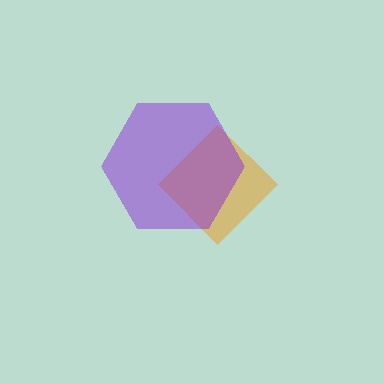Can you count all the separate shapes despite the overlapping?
Yes, there are 2 separate shapes.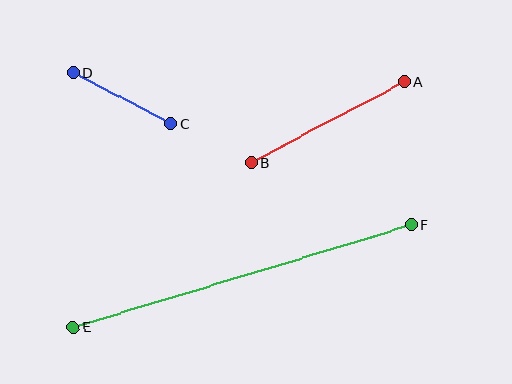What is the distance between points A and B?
The distance is approximately 173 pixels.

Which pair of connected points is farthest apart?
Points E and F are farthest apart.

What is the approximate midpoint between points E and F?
The midpoint is at approximately (243, 276) pixels.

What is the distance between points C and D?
The distance is approximately 111 pixels.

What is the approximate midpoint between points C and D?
The midpoint is at approximately (122, 98) pixels.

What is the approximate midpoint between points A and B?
The midpoint is at approximately (328, 123) pixels.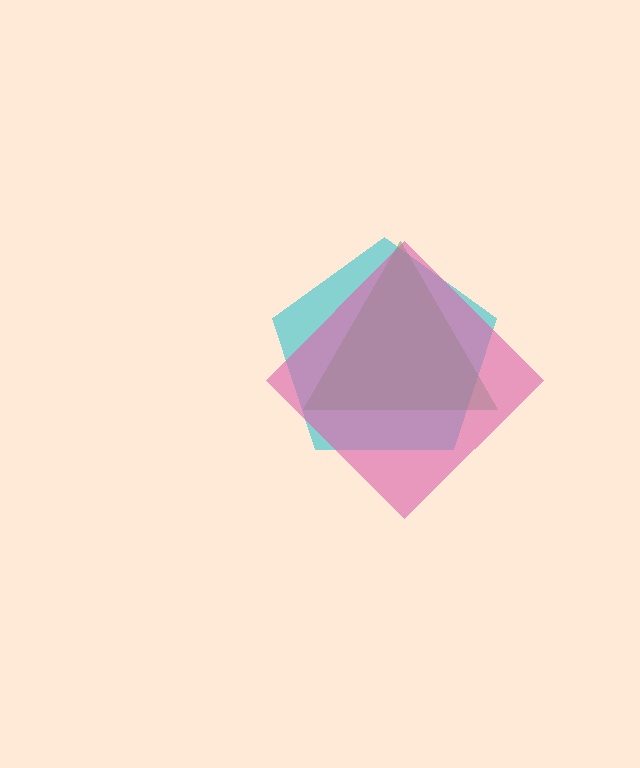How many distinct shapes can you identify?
There are 3 distinct shapes: a cyan pentagon, a green triangle, a pink diamond.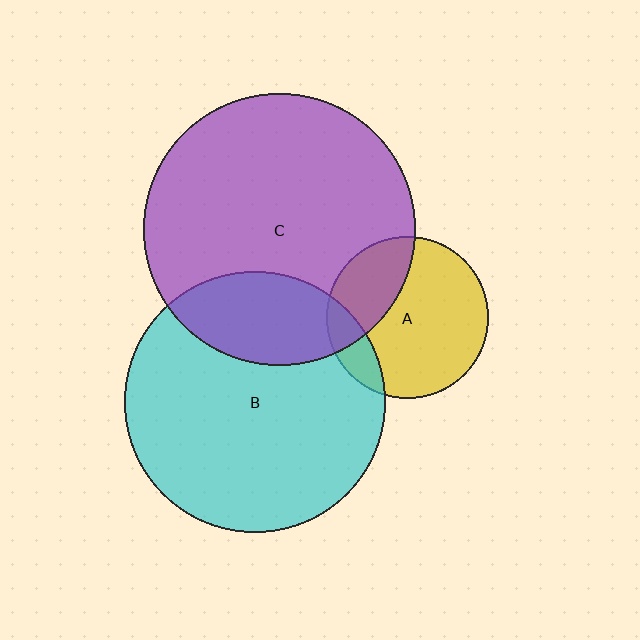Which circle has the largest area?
Circle C (purple).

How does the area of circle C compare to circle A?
Approximately 2.8 times.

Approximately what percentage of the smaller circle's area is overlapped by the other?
Approximately 30%.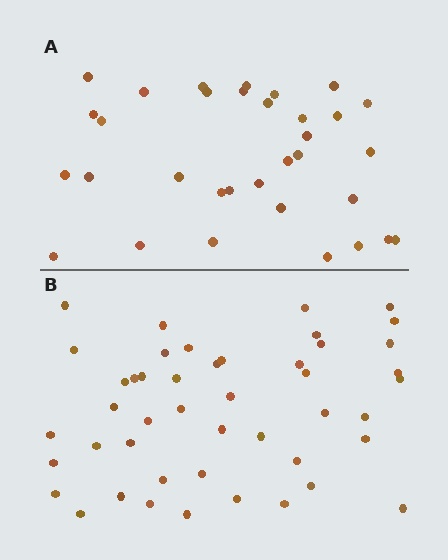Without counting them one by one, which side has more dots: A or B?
Region B (the bottom region) has more dots.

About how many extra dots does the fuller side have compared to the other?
Region B has approximately 15 more dots than region A.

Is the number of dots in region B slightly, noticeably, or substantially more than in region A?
Region B has noticeably more, but not dramatically so. The ratio is roughly 1.4 to 1.